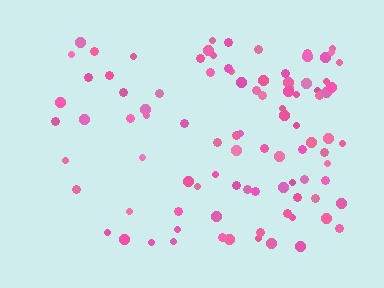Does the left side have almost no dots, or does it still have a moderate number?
Still a moderate number, just noticeably fewer than the right.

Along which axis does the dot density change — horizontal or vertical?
Horizontal.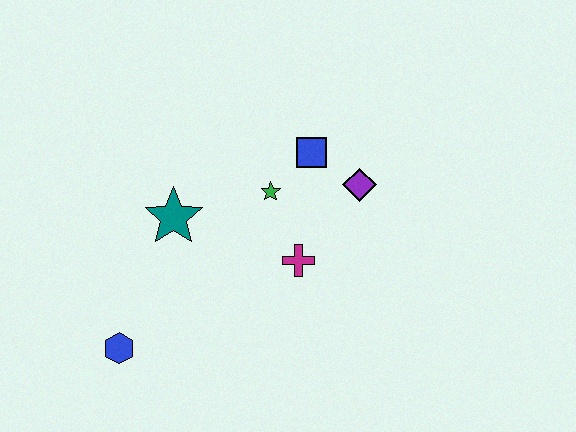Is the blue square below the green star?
No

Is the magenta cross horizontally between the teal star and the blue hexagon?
No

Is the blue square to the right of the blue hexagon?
Yes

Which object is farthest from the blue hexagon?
The purple diamond is farthest from the blue hexagon.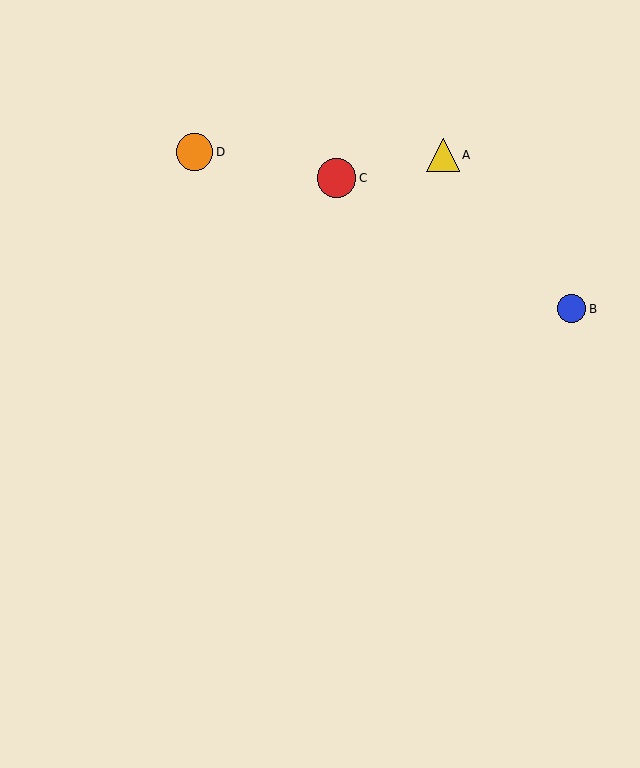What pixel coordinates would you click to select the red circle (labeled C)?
Click at (337, 178) to select the red circle C.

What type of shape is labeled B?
Shape B is a blue circle.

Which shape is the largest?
The red circle (labeled C) is the largest.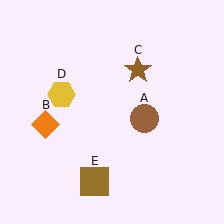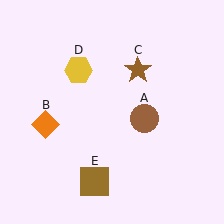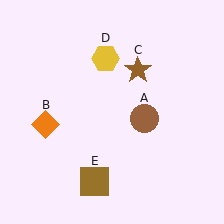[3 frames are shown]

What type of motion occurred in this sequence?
The yellow hexagon (object D) rotated clockwise around the center of the scene.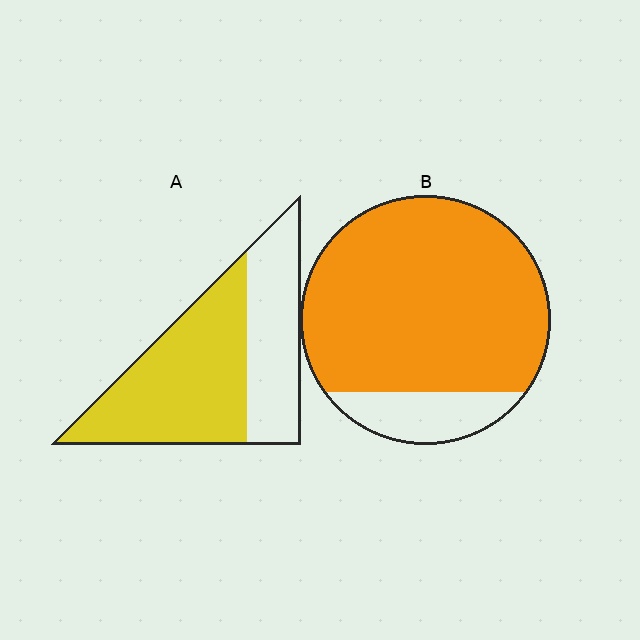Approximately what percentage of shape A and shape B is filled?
A is approximately 60% and B is approximately 85%.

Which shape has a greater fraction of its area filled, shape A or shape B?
Shape B.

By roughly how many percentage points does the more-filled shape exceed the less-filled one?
By roughly 25 percentage points (B over A).